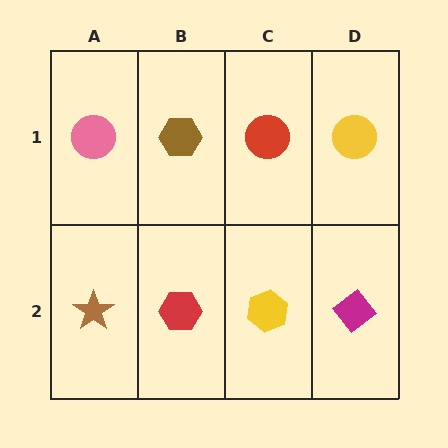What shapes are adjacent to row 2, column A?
A pink circle (row 1, column A), a red hexagon (row 2, column B).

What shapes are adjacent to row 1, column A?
A brown star (row 2, column A), a brown hexagon (row 1, column B).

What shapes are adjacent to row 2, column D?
A yellow circle (row 1, column D), a yellow hexagon (row 2, column C).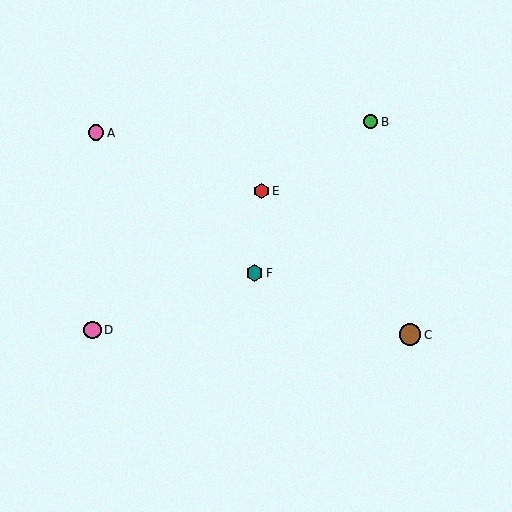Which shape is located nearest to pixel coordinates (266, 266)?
The teal hexagon (labeled F) at (254, 273) is nearest to that location.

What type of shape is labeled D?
Shape D is a pink circle.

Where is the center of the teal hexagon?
The center of the teal hexagon is at (254, 273).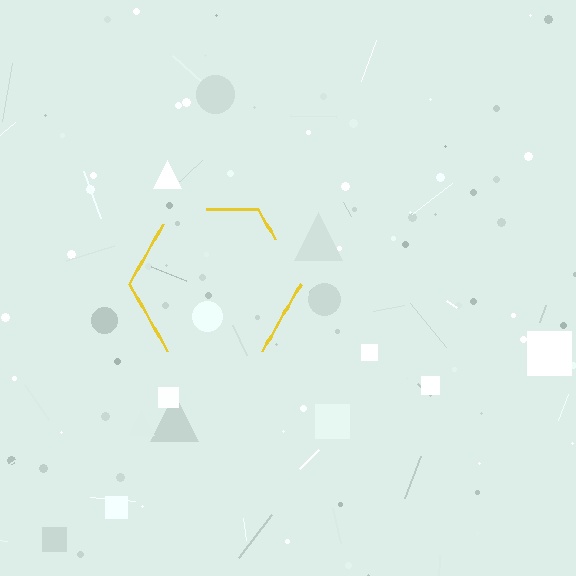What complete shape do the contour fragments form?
The contour fragments form a hexagon.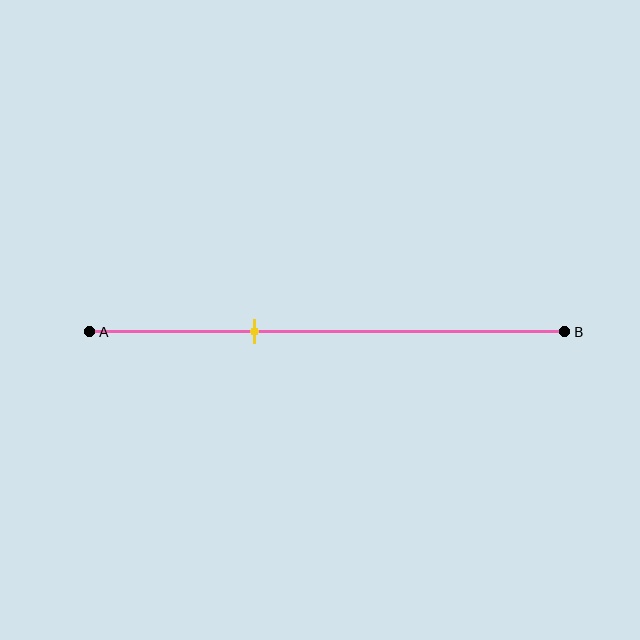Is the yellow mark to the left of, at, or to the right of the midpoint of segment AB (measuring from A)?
The yellow mark is to the left of the midpoint of segment AB.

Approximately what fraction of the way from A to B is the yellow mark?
The yellow mark is approximately 35% of the way from A to B.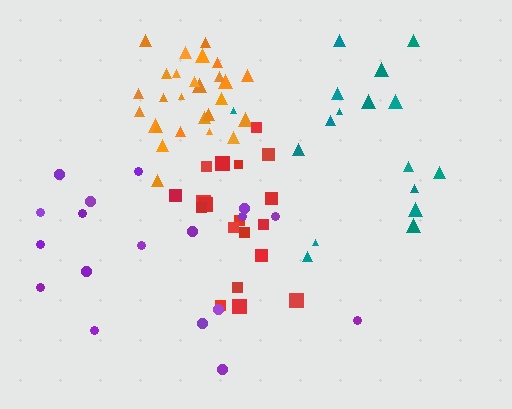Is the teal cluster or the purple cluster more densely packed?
Teal.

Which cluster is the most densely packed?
Orange.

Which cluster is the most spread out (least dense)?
Purple.